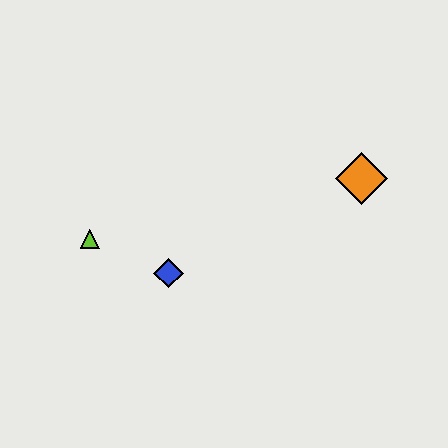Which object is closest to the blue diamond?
The lime triangle is closest to the blue diamond.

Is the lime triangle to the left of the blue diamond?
Yes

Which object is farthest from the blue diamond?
The orange diamond is farthest from the blue diamond.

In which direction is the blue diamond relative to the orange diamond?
The blue diamond is to the left of the orange diamond.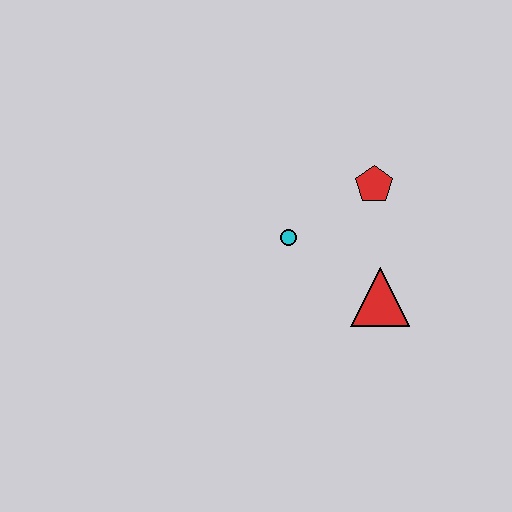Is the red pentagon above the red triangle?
Yes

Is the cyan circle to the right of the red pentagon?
No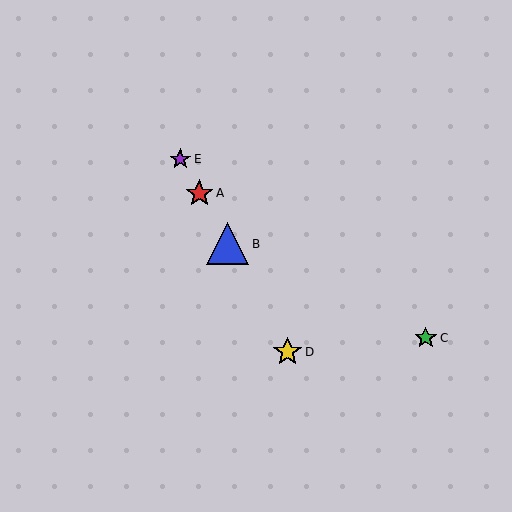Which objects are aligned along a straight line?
Objects A, B, D, E are aligned along a straight line.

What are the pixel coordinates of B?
Object B is at (227, 244).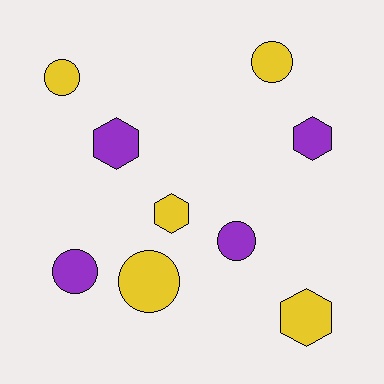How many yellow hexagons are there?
There are 2 yellow hexagons.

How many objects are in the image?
There are 9 objects.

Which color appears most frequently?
Yellow, with 5 objects.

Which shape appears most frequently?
Circle, with 5 objects.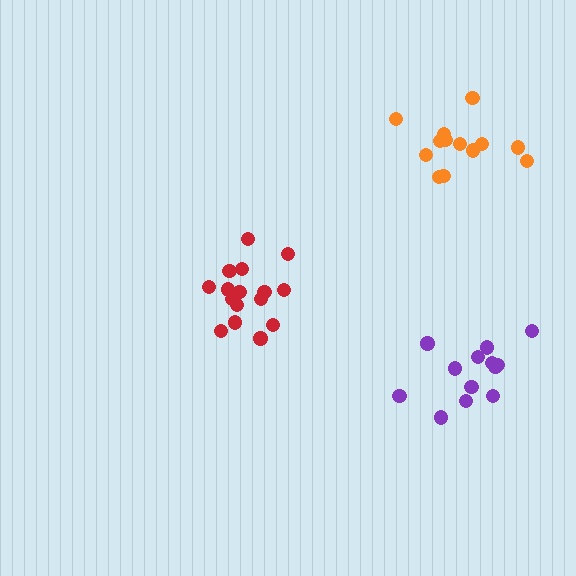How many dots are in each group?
Group 1: 16 dots, Group 2: 13 dots, Group 3: 13 dots (42 total).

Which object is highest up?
The orange cluster is topmost.